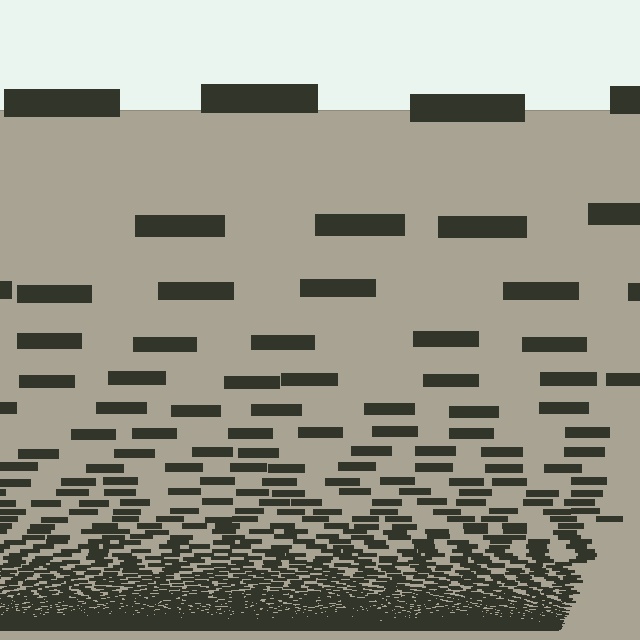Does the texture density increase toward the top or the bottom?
Density increases toward the bottom.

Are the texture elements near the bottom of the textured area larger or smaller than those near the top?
Smaller. The gradient is inverted — elements near the bottom are smaller and denser.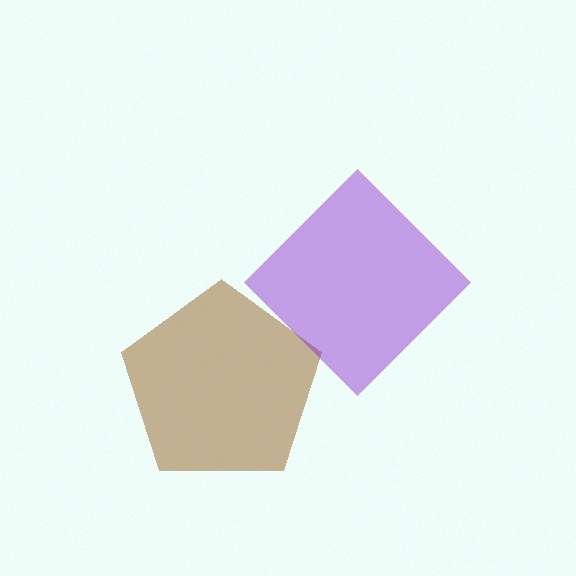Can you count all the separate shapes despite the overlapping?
Yes, there are 2 separate shapes.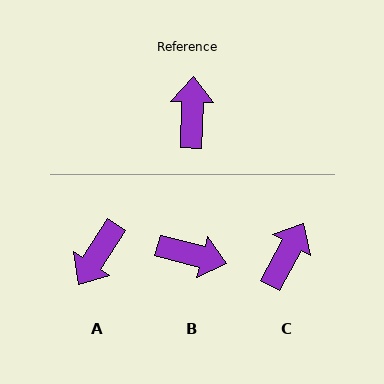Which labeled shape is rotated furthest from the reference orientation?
A, about 149 degrees away.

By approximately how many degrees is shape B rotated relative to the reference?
Approximately 103 degrees clockwise.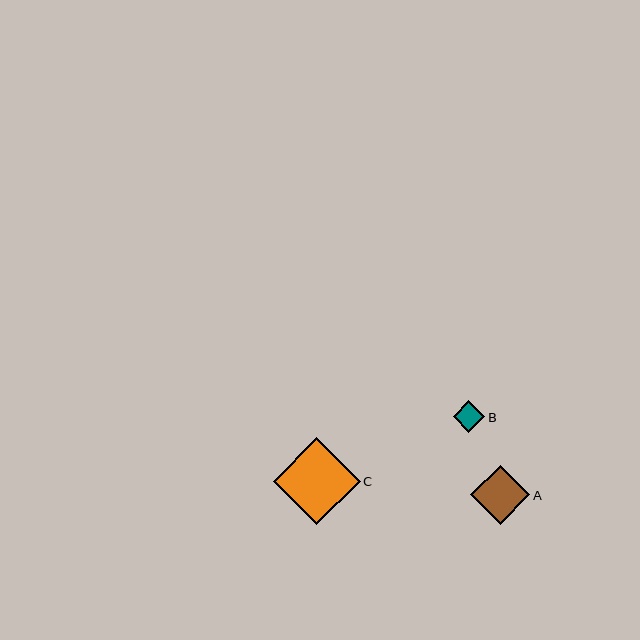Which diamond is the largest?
Diamond C is the largest with a size of approximately 87 pixels.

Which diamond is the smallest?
Diamond B is the smallest with a size of approximately 32 pixels.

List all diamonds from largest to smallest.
From largest to smallest: C, A, B.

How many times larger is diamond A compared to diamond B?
Diamond A is approximately 1.9 times the size of diamond B.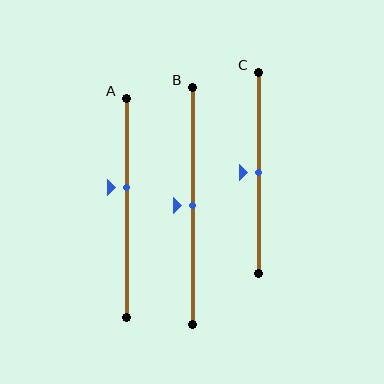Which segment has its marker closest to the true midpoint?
Segment B has its marker closest to the true midpoint.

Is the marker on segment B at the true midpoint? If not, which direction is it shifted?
Yes, the marker on segment B is at the true midpoint.